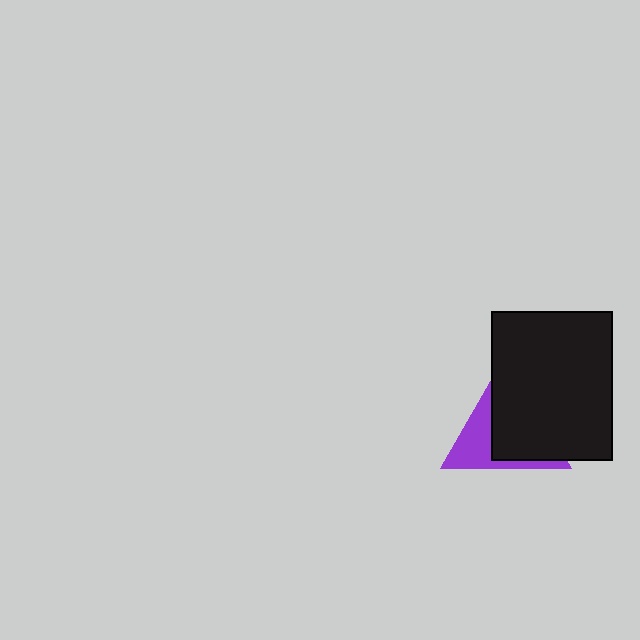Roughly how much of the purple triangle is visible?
A small part of it is visible (roughly 39%).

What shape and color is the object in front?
The object in front is a black rectangle.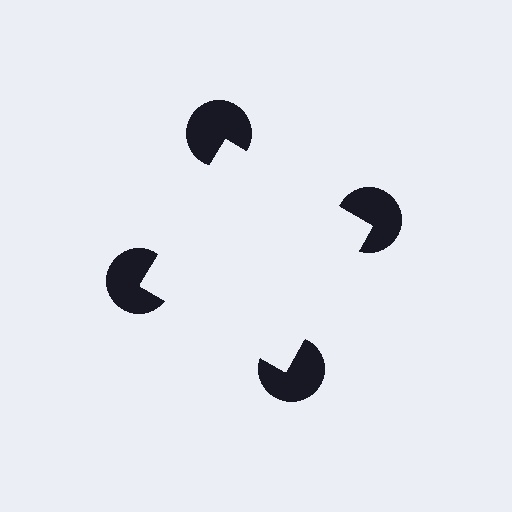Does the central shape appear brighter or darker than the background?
It typically appears slightly brighter than the background, even though no actual brightness change is drawn.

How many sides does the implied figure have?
4 sides.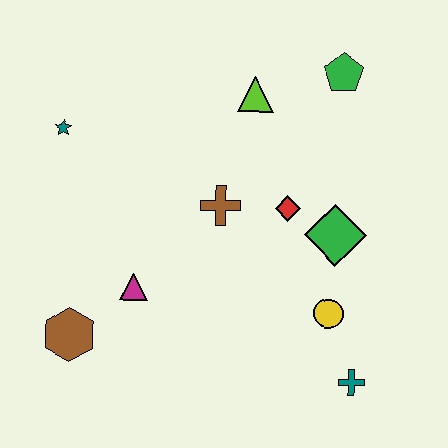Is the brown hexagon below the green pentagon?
Yes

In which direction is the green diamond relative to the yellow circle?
The green diamond is above the yellow circle.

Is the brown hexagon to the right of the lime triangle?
No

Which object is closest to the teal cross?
The yellow circle is closest to the teal cross.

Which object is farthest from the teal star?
The teal cross is farthest from the teal star.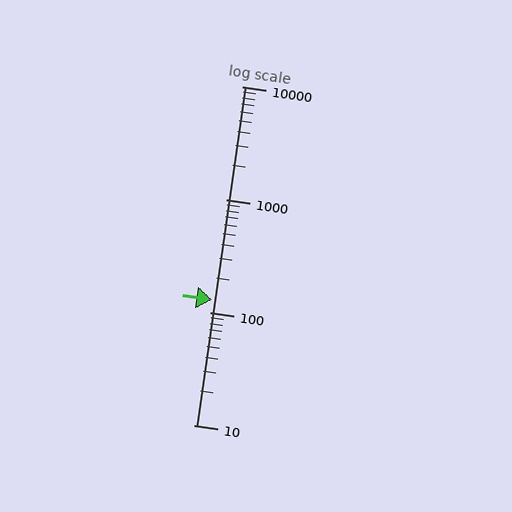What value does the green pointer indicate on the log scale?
The pointer indicates approximately 130.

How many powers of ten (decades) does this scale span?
The scale spans 3 decades, from 10 to 10000.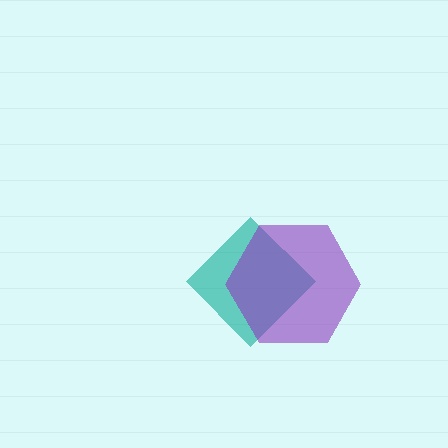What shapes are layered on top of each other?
The layered shapes are: a teal diamond, a purple hexagon.